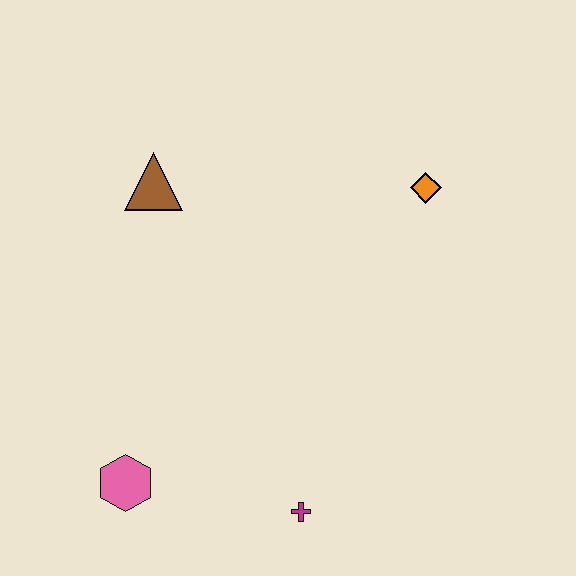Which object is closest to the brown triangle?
The orange diamond is closest to the brown triangle.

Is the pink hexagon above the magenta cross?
Yes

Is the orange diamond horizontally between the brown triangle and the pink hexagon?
No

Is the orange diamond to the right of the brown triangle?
Yes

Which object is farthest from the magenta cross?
The brown triangle is farthest from the magenta cross.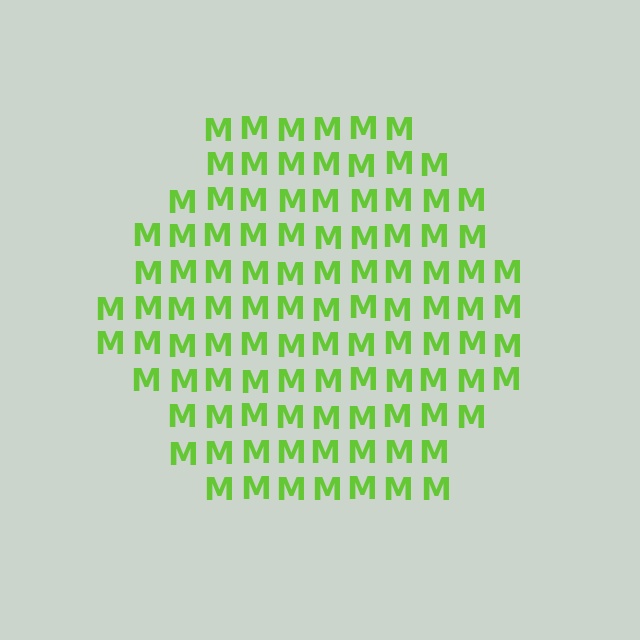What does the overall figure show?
The overall figure shows a hexagon.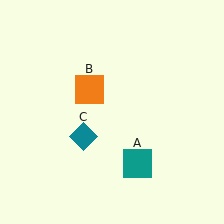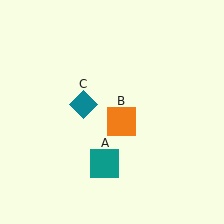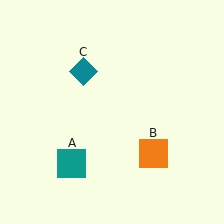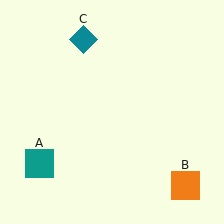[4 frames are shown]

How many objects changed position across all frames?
3 objects changed position: teal square (object A), orange square (object B), teal diamond (object C).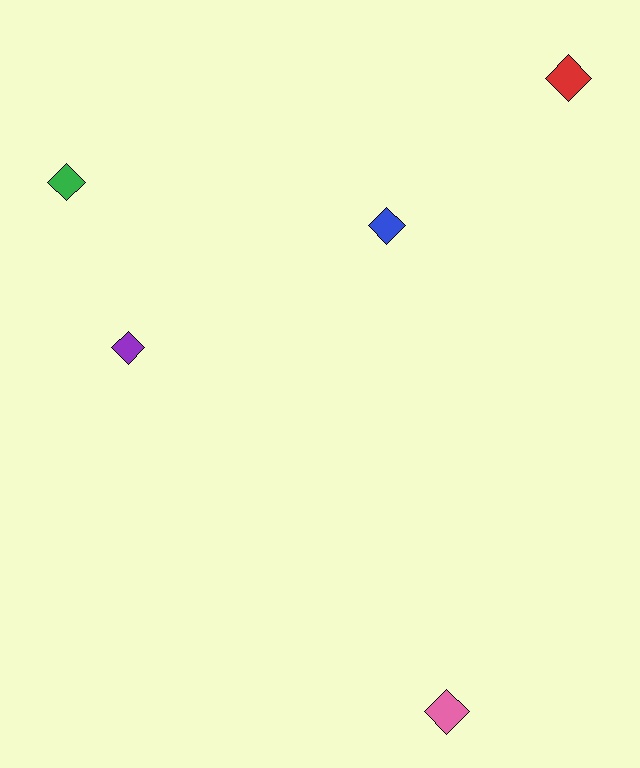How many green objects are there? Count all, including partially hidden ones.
There is 1 green object.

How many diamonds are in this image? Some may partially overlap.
There are 5 diamonds.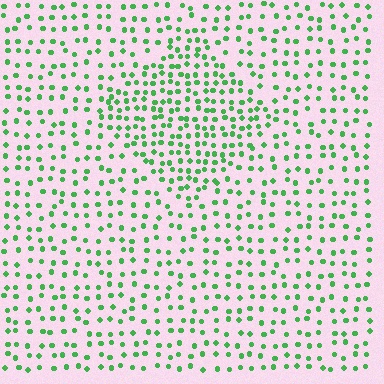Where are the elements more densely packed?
The elements are more densely packed inside the diamond boundary.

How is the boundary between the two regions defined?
The boundary is defined by a change in element density (approximately 1.8x ratio). All elements are the same color, size, and shape.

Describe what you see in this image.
The image contains small green elements arranged at two different densities. A diamond-shaped region is visible where the elements are more densely packed than the surrounding area.